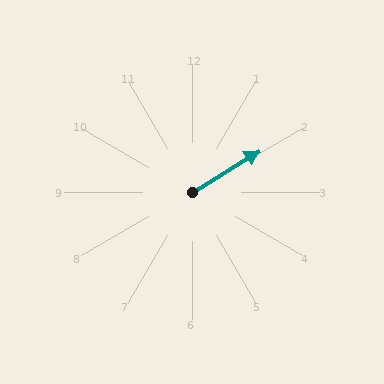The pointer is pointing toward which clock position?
Roughly 2 o'clock.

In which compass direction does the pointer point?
Northeast.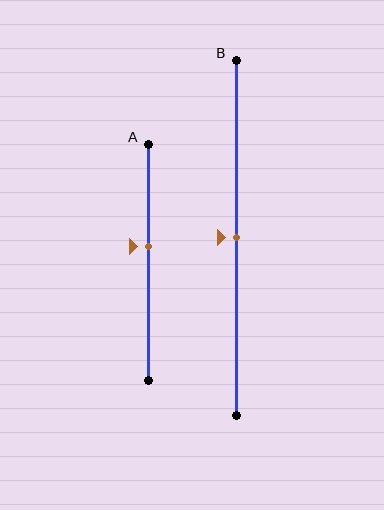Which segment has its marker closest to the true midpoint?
Segment B has its marker closest to the true midpoint.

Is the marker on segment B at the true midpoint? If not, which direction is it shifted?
Yes, the marker on segment B is at the true midpoint.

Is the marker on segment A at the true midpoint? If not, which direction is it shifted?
No, the marker on segment A is shifted upward by about 7% of the segment length.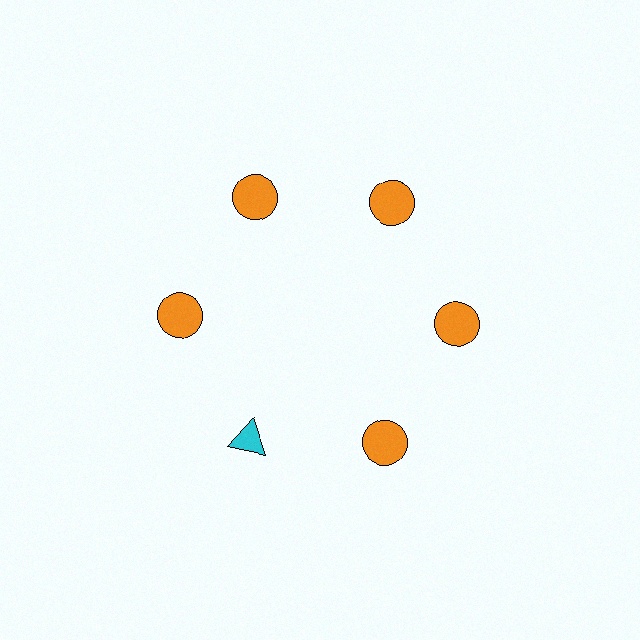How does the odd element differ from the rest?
It differs in both color (cyan instead of orange) and shape (triangle instead of circle).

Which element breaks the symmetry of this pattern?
The cyan triangle at roughly the 7 o'clock position breaks the symmetry. All other shapes are orange circles.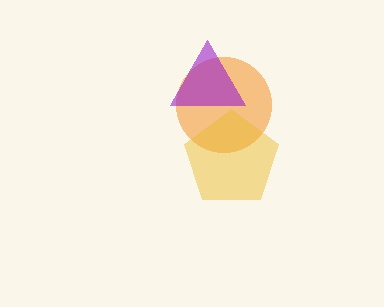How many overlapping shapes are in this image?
There are 3 overlapping shapes in the image.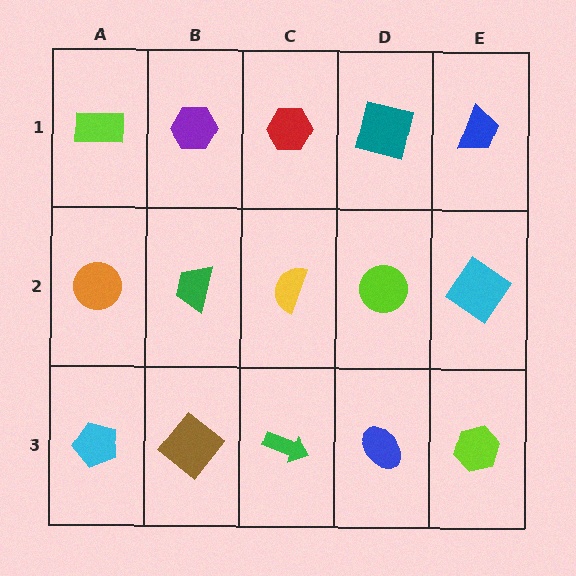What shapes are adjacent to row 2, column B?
A purple hexagon (row 1, column B), a brown diamond (row 3, column B), an orange circle (row 2, column A), a yellow semicircle (row 2, column C).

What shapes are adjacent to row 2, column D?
A teal square (row 1, column D), a blue ellipse (row 3, column D), a yellow semicircle (row 2, column C), a cyan diamond (row 2, column E).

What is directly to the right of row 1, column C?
A teal square.